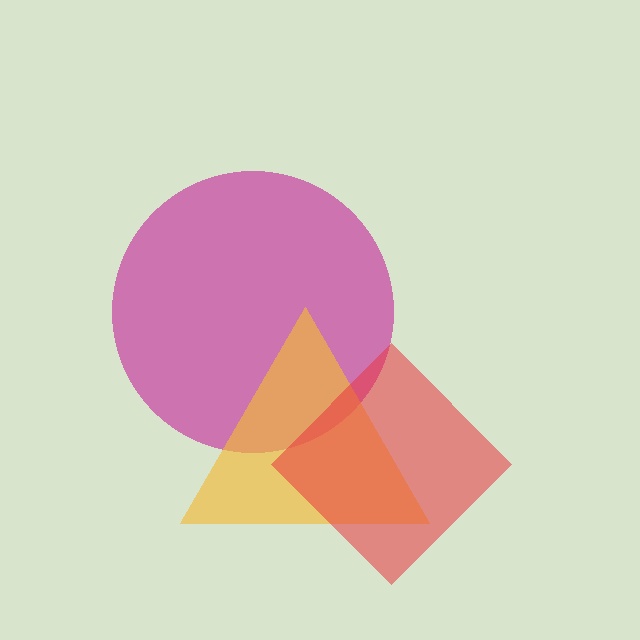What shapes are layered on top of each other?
The layered shapes are: a magenta circle, a yellow triangle, a red diamond.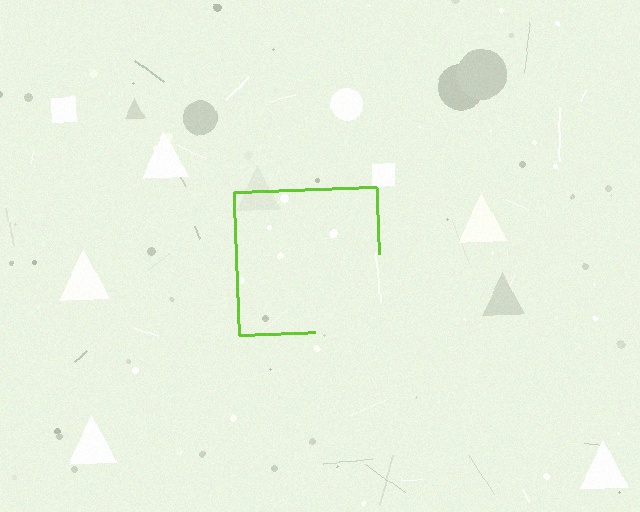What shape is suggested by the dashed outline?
The dashed outline suggests a square.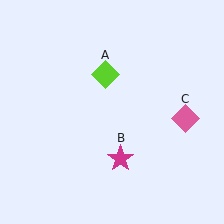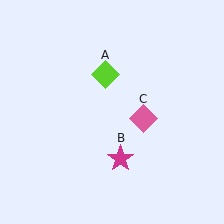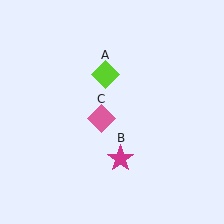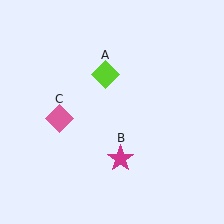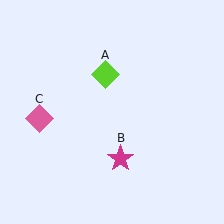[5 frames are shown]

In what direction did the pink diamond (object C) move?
The pink diamond (object C) moved left.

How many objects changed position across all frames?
1 object changed position: pink diamond (object C).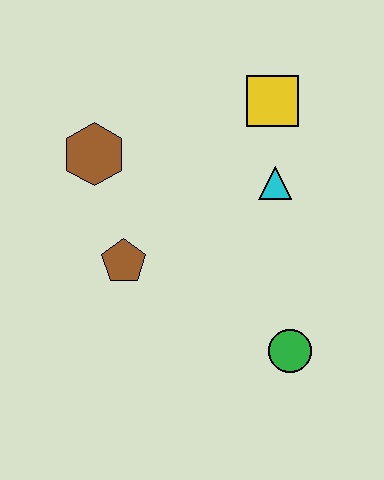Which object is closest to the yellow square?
The cyan triangle is closest to the yellow square.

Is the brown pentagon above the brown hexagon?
No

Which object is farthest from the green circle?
The brown hexagon is farthest from the green circle.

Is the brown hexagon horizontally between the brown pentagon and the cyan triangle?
No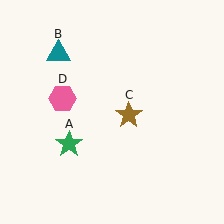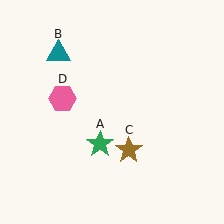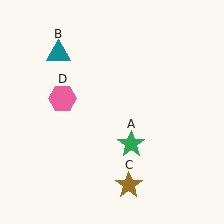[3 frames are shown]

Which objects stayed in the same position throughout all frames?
Teal triangle (object B) and pink hexagon (object D) remained stationary.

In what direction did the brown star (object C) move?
The brown star (object C) moved down.